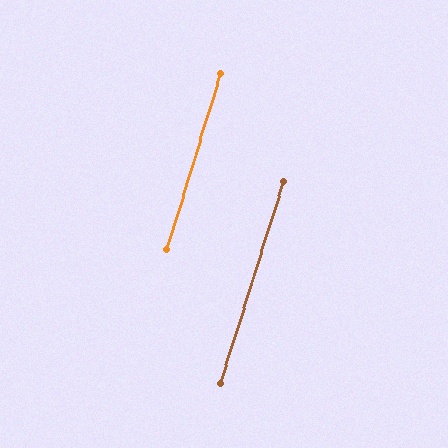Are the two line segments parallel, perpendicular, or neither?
Parallel — their directions differ by only 0.4°.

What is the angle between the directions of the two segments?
Approximately 0 degrees.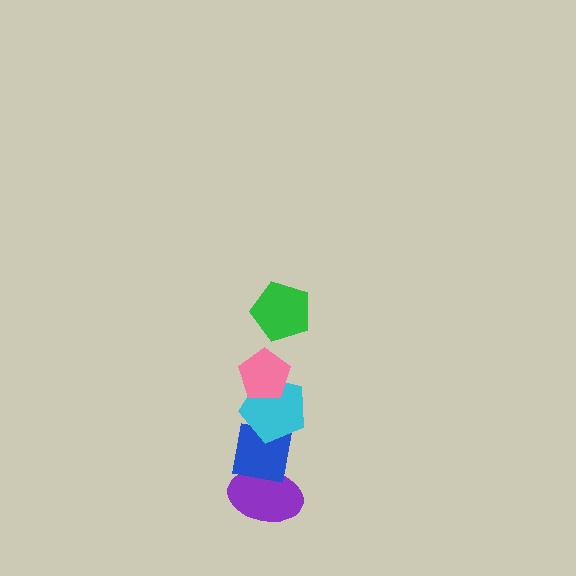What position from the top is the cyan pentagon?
The cyan pentagon is 3rd from the top.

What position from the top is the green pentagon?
The green pentagon is 1st from the top.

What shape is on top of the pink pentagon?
The green pentagon is on top of the pink pentagon.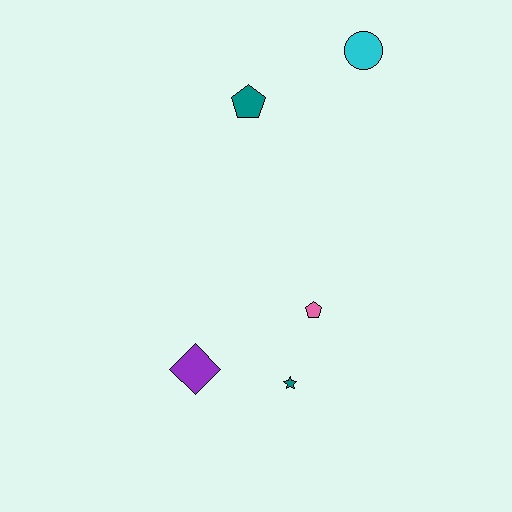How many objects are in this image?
There are 5 objects.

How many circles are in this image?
There is 1 circle.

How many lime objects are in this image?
There are no lime objects.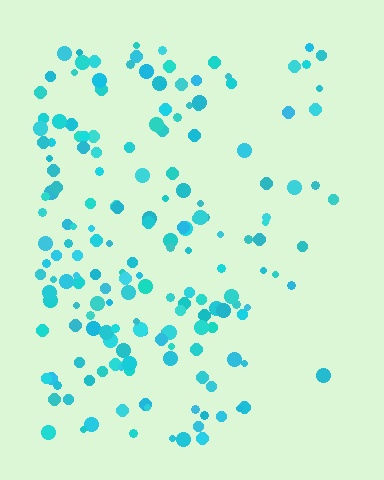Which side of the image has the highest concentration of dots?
The left.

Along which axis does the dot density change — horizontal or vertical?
Horizontal.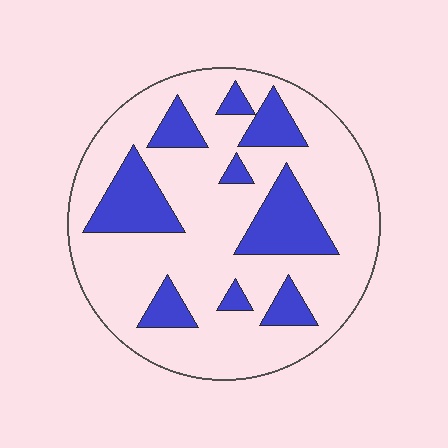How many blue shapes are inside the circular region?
9.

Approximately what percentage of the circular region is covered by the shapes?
Approximately 25%.